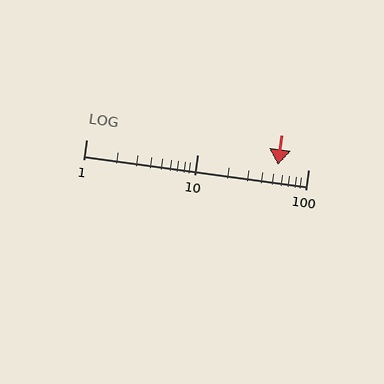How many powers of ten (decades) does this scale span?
The scale spans 2 decades, from 1 to 100.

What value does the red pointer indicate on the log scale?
The pointer indicates approximately 53.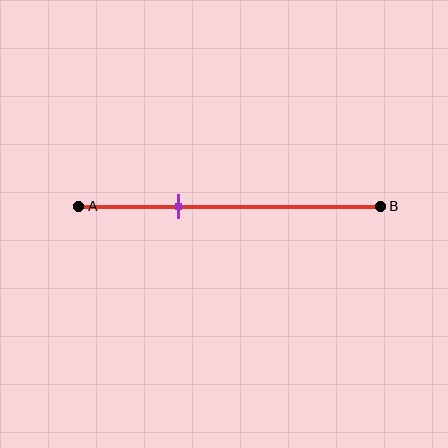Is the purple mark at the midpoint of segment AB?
No, the mark is at about 35% from A, not at the 50% midpoint.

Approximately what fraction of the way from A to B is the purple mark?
The purple mark is approximately 35% of the way from A to B.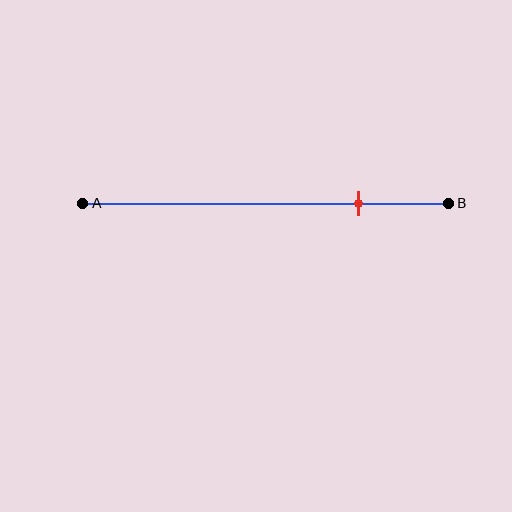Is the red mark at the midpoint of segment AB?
No, the mark is at about 75% from A, not at the 50% midpoint.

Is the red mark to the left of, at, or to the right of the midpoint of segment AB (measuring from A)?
The red mark is to the right of the midpoint of segment AB.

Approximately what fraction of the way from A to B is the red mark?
The red mark is approximately 75% of the way from A to B.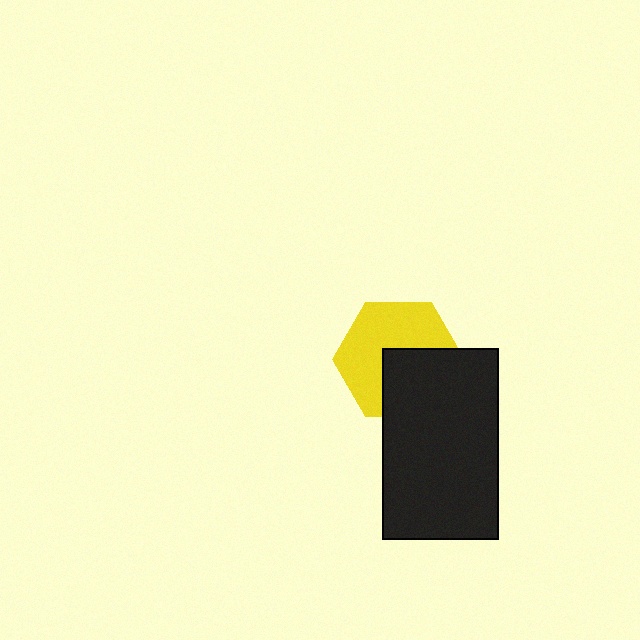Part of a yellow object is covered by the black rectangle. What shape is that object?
It is a hexagon.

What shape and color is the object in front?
The object in front is a black rectangle.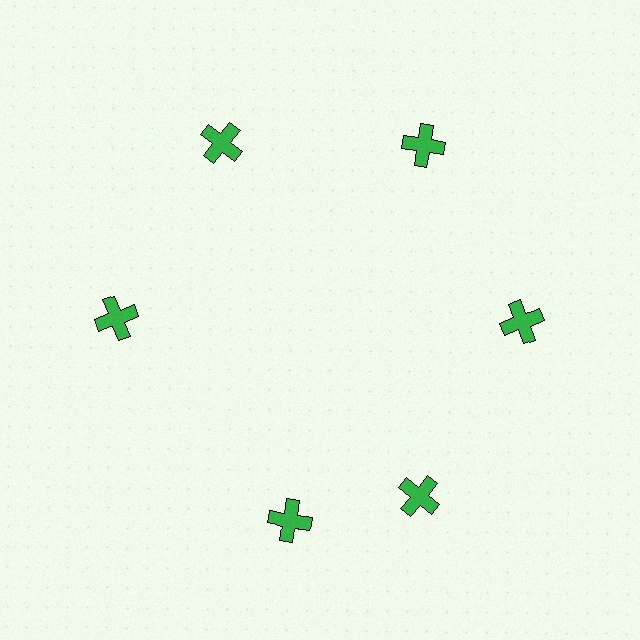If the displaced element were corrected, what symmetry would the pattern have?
It would have 6-fold rotational symmetry — the pattern would map onto itself every 60 degrees.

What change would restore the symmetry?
The symmetry would be restored by rotating it back into even spacing with its neighbors so that all 6 crosses sit at equal angles and equal distance from the center.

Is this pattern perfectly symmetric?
No. The 6 green crosses are arranged in a ring, but one element near the 7 o'clock position is rotated out of alignment along the ring, breaking the 6-fold rotational symmetry.